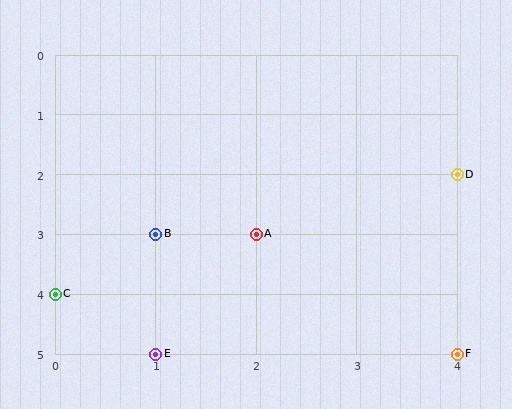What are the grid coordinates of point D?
Point D is at grid coordinates (4, 2).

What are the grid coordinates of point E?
Point E is at grid coordinates (1, 5).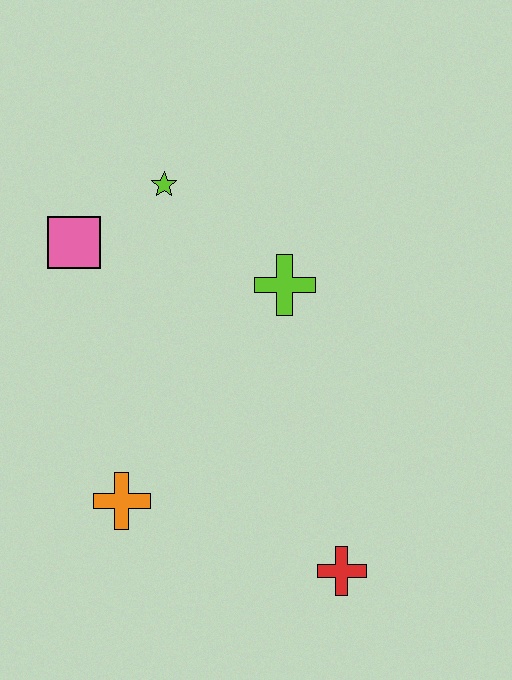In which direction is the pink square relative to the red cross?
The pink square is above the red cross.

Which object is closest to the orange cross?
The red cross is closest to the orange cross.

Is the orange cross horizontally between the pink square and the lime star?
Yes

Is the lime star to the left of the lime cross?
Yes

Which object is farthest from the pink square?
The red cross is farthest from the pink square.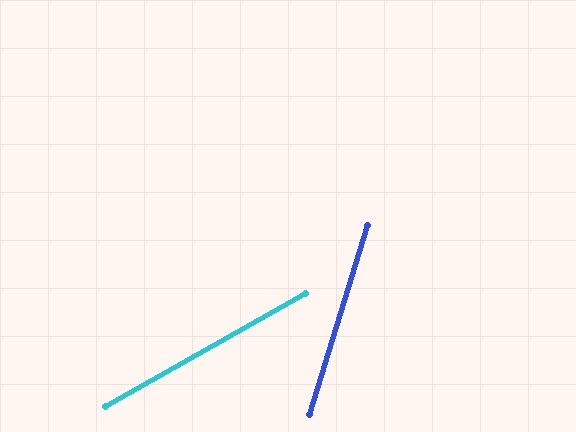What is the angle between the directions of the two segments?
Approximately 44 degrees.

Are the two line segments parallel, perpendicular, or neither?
Neither parallel nor perpendicular — they differ by about 44°.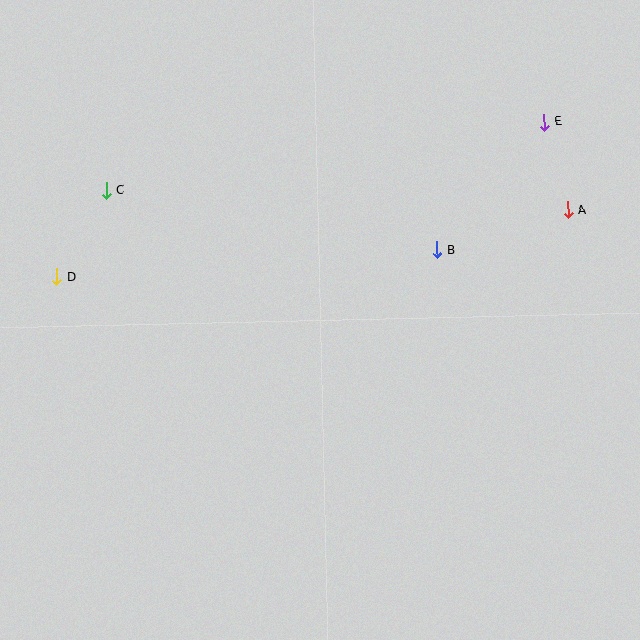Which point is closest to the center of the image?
Point B at (437, 250) is closest to the center.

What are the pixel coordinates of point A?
Point A is at (568, 210).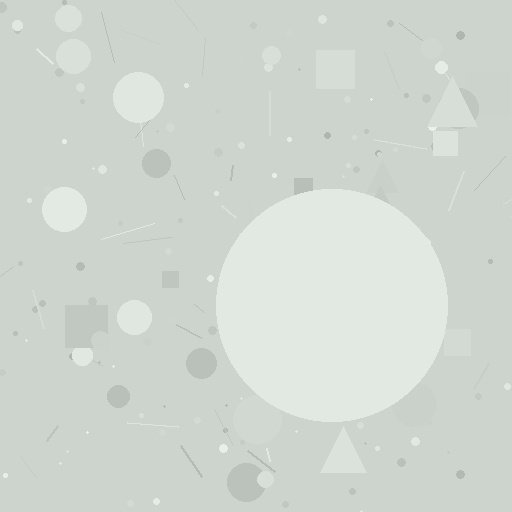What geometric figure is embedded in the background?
A circle is embedded in the background.